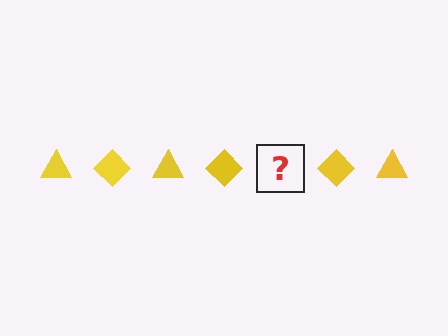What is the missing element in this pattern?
The missing element is a yellow triangle.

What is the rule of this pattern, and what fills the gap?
The rule is that the pattern cycles through triangle, diamond shapes in yellow. The gap should be filled with a yellow triangle.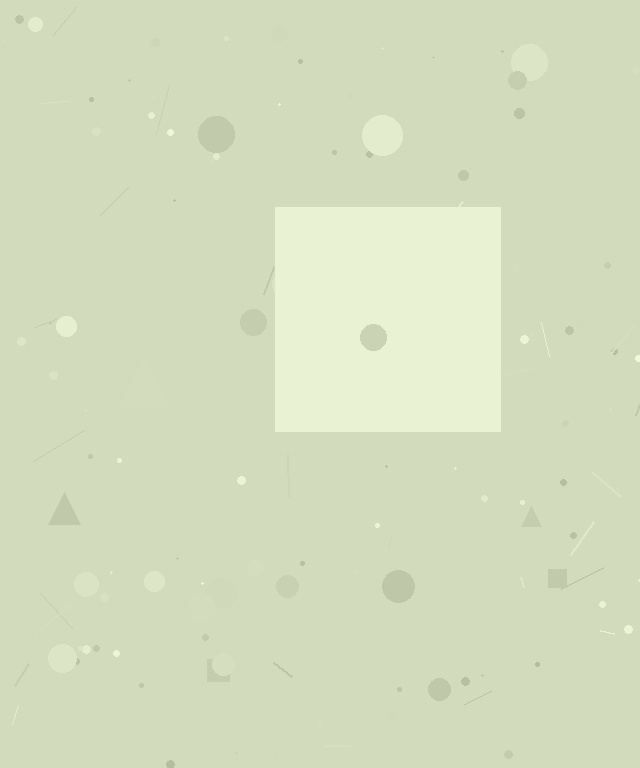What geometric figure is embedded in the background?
A square is embedded in the background.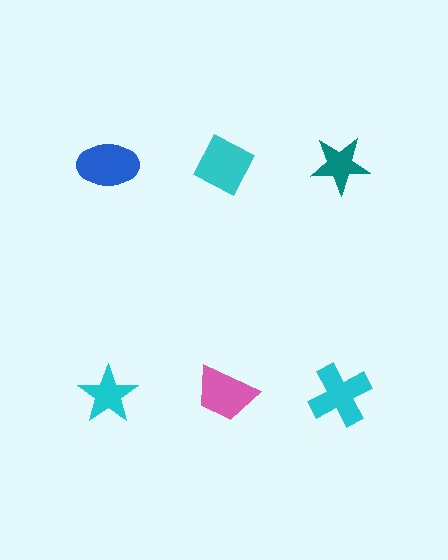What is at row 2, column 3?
A cyan cross.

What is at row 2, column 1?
A cyan star.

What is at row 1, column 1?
A blue ellipse.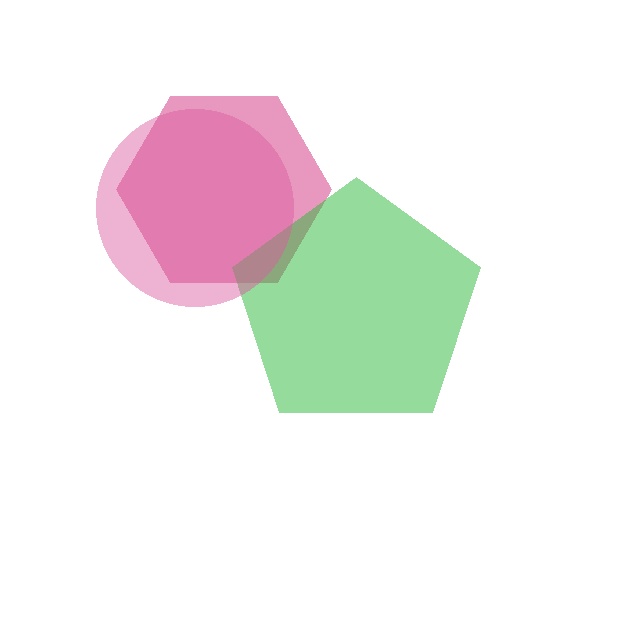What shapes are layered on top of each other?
The layered shapes are: a magenta hexagon, a green pentagon, a pink circle.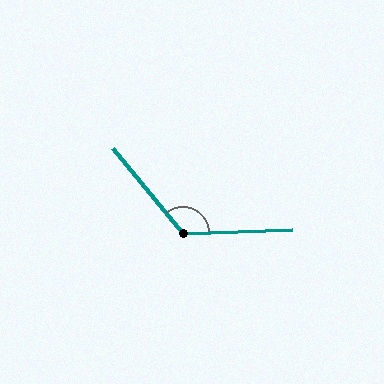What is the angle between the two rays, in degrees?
Approximately 127 degrees.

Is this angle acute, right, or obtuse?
It is obtuse.